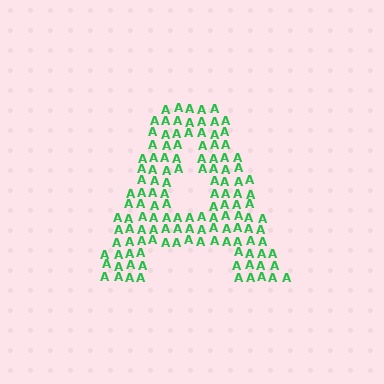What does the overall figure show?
The overall figure shows the letter A.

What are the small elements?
The small elements are letter A's.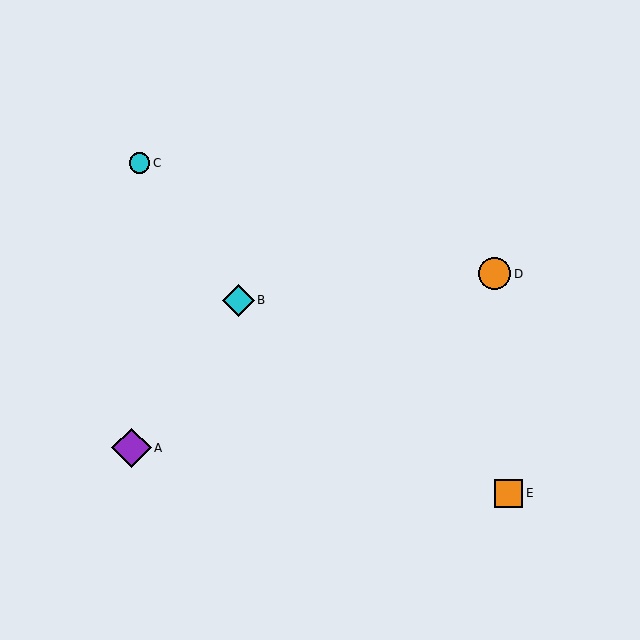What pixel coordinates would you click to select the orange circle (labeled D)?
Click at (495, 274) to select the orange circle D.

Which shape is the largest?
The purple diamond (labeled A) is the largest.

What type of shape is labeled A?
Shape A is a purple diamond.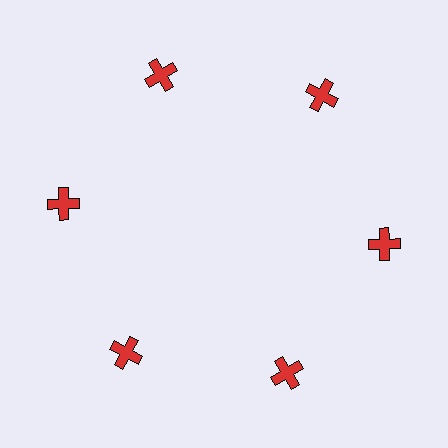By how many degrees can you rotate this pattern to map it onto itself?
The pattern maps onto itself every 60 degrees of rotation.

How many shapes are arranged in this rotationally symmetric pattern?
There are 6 shapes, arranged in 6 groups of 1.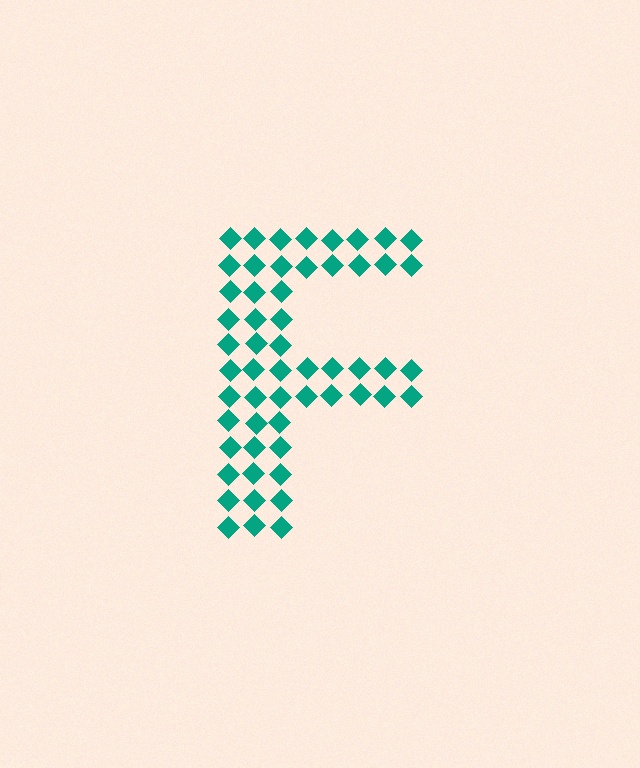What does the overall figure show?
The overall figure shows the letter F.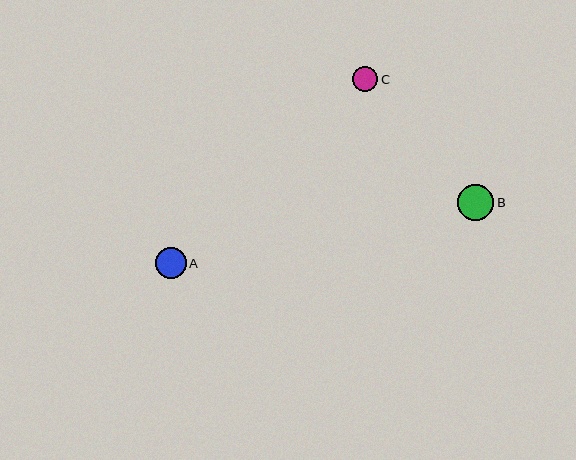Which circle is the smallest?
Circle C is the smallest with a size of approximately 25 pixels.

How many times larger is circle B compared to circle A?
Circle B is approximately 1.2 times the size of circle A.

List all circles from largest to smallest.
From largest to smallest: B, A, C.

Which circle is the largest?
Circle B is the largest with a size of approximately 36 pixels.